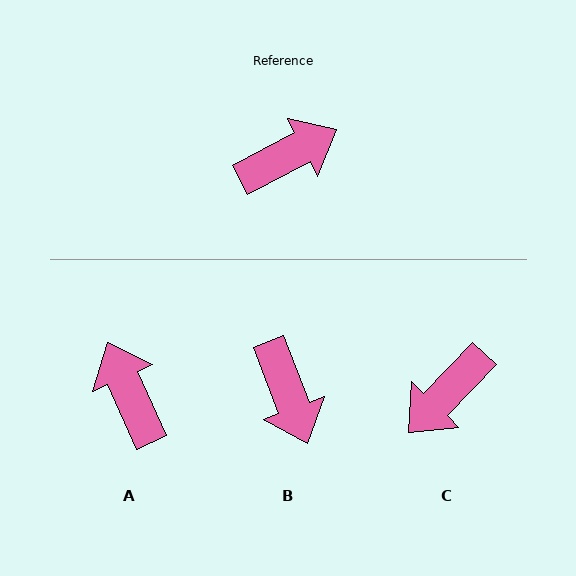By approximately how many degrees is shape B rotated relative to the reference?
Approximately 97 degrees clockwise.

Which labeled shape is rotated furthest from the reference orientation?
C, about 162 degrees away.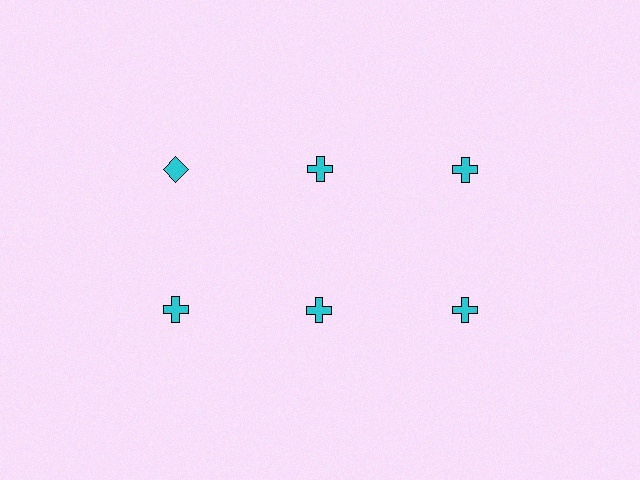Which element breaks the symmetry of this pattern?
The cyan diamond in the top row, leftmost column breaks the symmetry. All other shapes are cyan crosses.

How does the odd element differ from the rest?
It has a different shape: diamond instead of cross.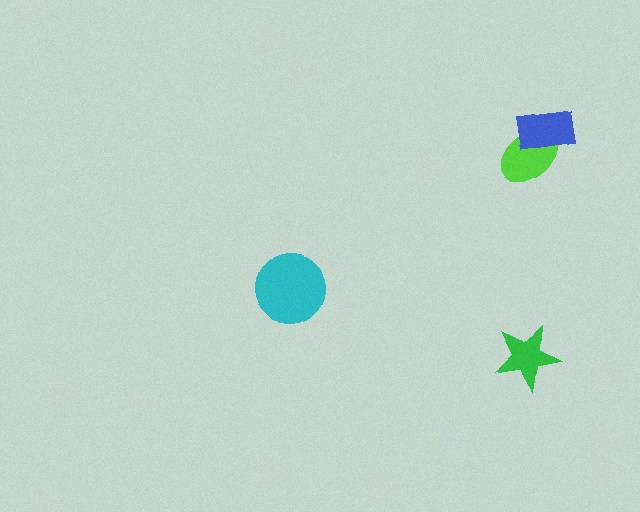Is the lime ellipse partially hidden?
Yes, it is partially covered by another shape.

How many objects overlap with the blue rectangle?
1 object overlaps with the blue rectangle.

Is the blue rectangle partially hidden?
No, no other shape covers it.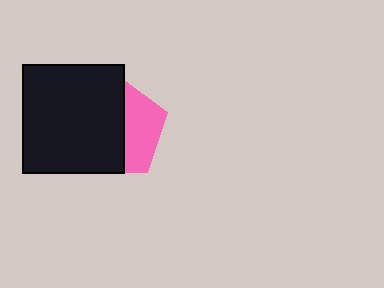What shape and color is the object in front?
The object in front is a black rectangle.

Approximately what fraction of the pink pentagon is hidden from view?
Roughly 62% of the pink pentagon is hidden behind the black rectangle.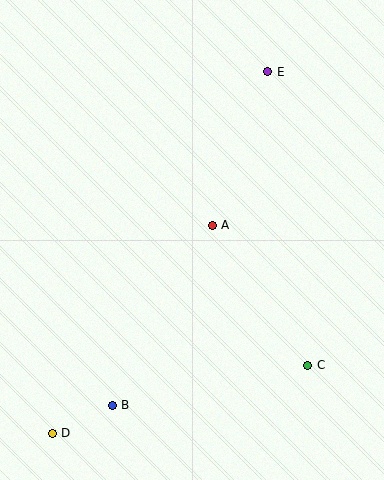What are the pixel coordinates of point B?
Point B is at (112, 405).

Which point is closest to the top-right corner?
Point E is closest to the top-right corner.